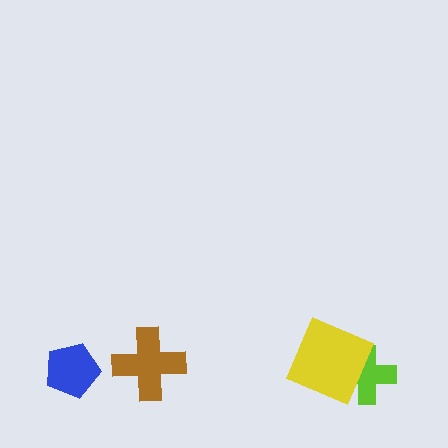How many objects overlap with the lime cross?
1 object overlaps with the lime cross.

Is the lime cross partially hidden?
Yes, it is partially covered by another shape.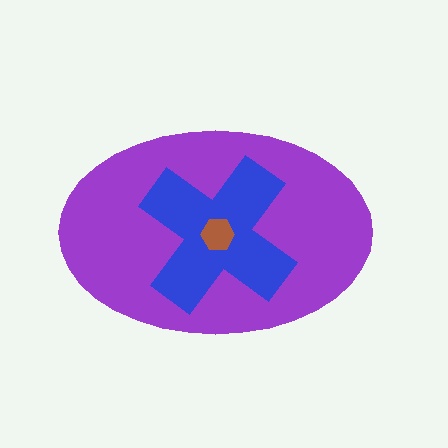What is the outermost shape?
The purple ellipse.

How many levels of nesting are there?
3.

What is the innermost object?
The brown hexagon.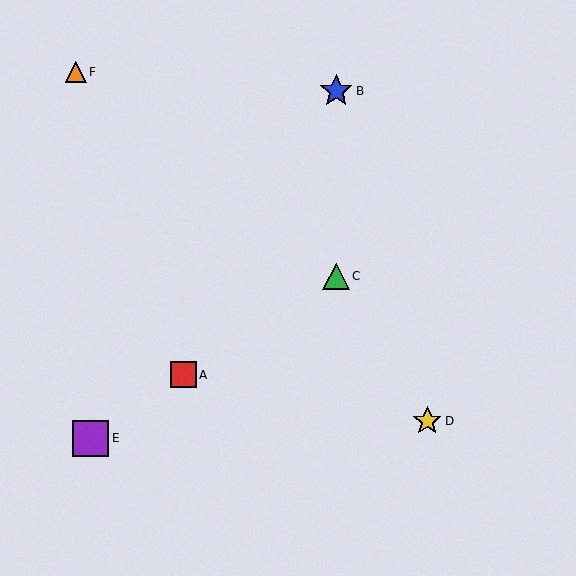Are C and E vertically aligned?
No, C is at x≈336 and E is at x≈90.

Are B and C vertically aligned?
Yes, both are at x≈336.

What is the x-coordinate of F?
Object F is at x≈76.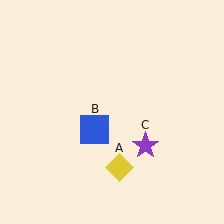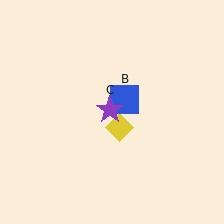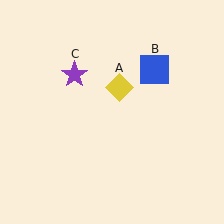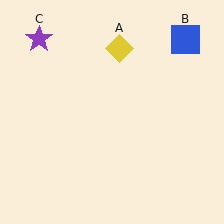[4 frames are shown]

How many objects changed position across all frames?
3 objects changed position: yellow diamond (object A), blue square (object B), purple star (object C).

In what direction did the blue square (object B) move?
The blue square (object B) moved up and to the right.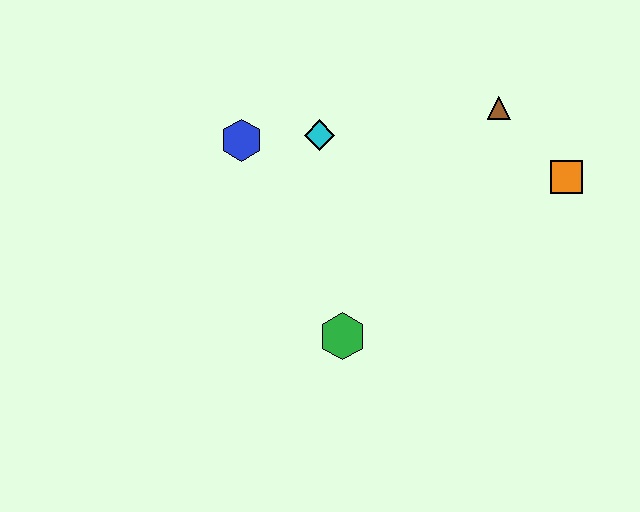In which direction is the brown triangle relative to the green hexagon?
The brown triangle is above the green hexagon.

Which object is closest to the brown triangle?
The orange square is closest to the brown triangle.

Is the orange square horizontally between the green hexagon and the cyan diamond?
No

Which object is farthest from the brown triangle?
The green hexagon is farthest from the brown triangle.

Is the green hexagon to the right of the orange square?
No